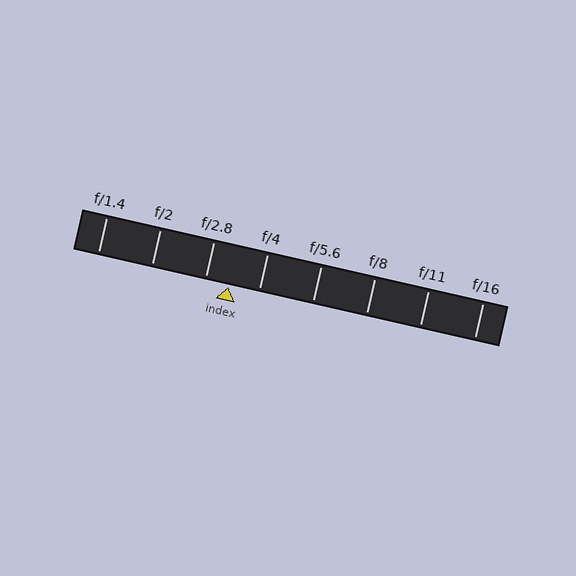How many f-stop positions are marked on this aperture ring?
There are 8 f-stop positions marked.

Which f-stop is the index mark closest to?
The index mark is closest to f/2.8.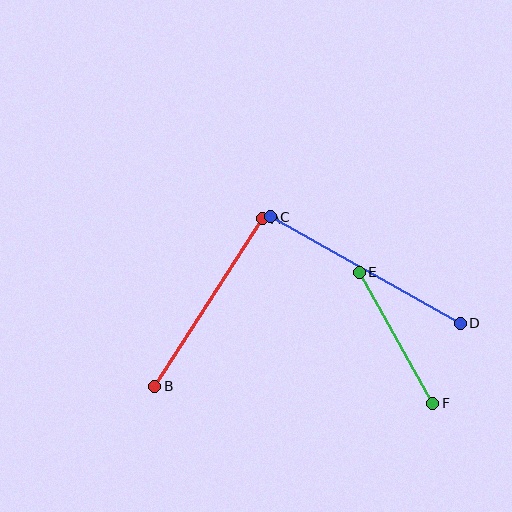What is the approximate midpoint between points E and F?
The midpoint is at approximately (396, 338) pixels.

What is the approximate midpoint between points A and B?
The midpoint is at approximately (208, 302) pixels.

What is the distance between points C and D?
The distance is approximately 218 pixels.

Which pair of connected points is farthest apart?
Points C and D are farthest apart.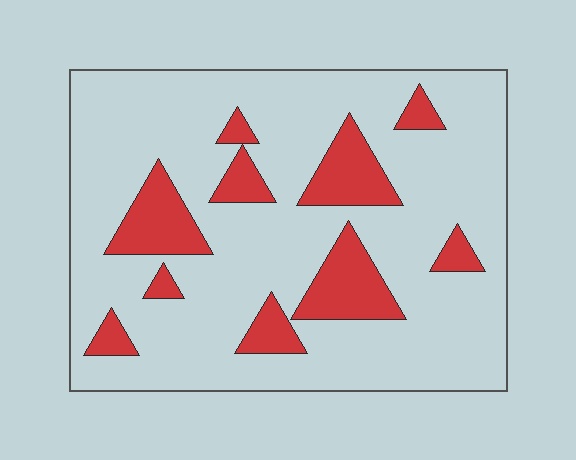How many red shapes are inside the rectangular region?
10.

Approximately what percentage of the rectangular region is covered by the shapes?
Approximately 20%.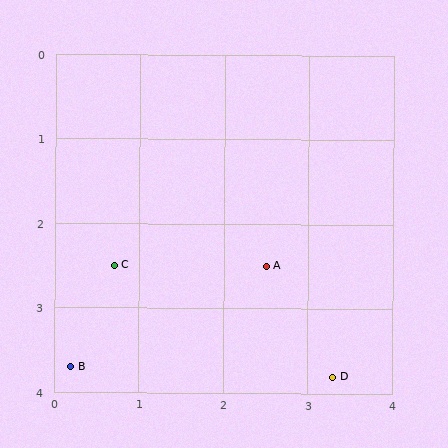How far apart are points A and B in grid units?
Points A and B are about 2.6 grid units apart.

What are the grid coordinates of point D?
Point D is at approximately (3.3, 3.8).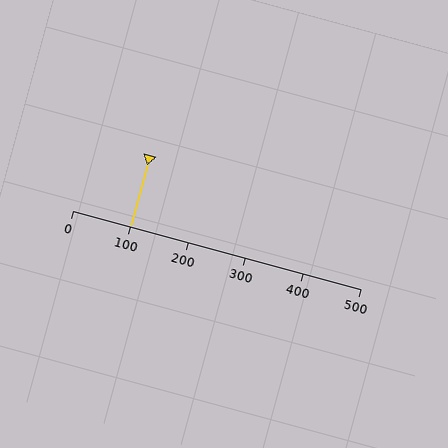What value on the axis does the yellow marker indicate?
The marker indicates approximately 100.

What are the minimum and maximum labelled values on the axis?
The axis runs from 0 to 500.